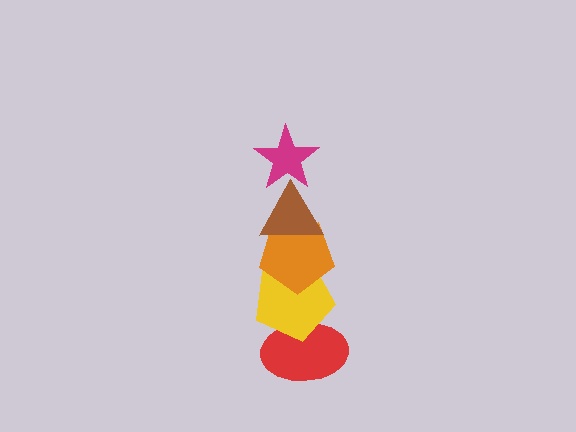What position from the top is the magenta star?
The magenta star is 1st from the top.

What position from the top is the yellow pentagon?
The yellow pentagon is 4th from the top.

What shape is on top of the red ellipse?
The yellow pentagon is on top of the red ellipse.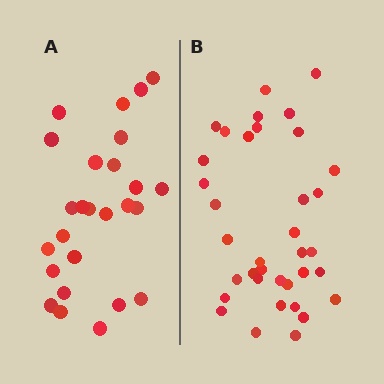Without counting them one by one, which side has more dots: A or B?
Region B (the right region) has more dots.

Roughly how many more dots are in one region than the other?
Region B has roughly 10 or so more dots than region A.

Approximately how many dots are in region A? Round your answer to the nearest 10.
About 30 dots. (The exact count is 26, which rounds to 30.)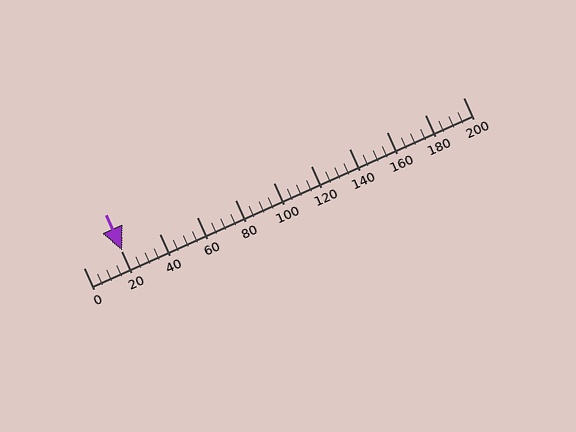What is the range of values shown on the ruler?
The ruler shows values from 0 to 200.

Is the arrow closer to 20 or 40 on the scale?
The arrow is closer to 20.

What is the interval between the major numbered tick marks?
The major tick marks are spaced 20 units apart.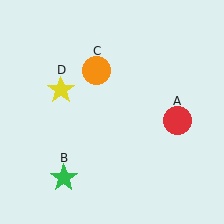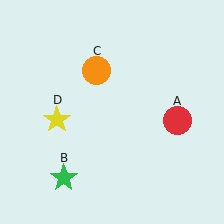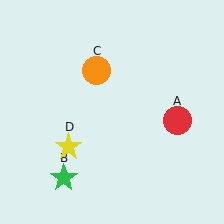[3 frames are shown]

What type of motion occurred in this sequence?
The yellow star (object D) rotated counterclockwise around the center of the scene.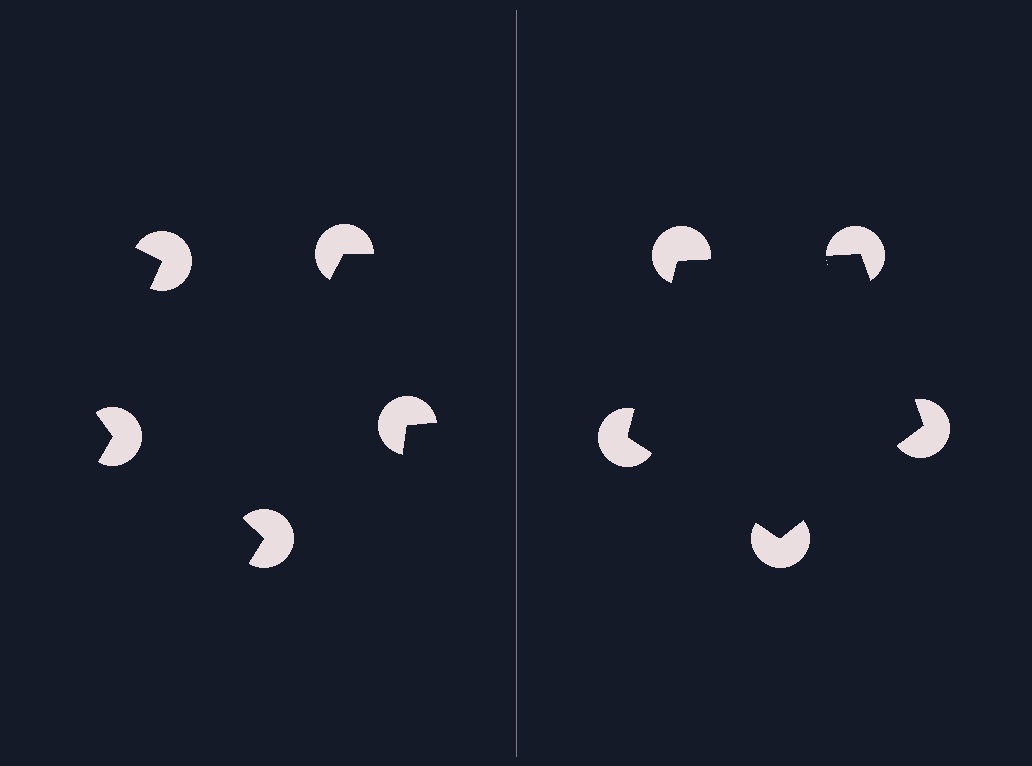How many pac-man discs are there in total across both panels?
10 — 5 on each side.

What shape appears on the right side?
An illusory pentagon.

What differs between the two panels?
The pac-man discs are positioned identically on both sides; only the wedge orientations differ. On the right they align to a pentagon; on the left they are misaligned.